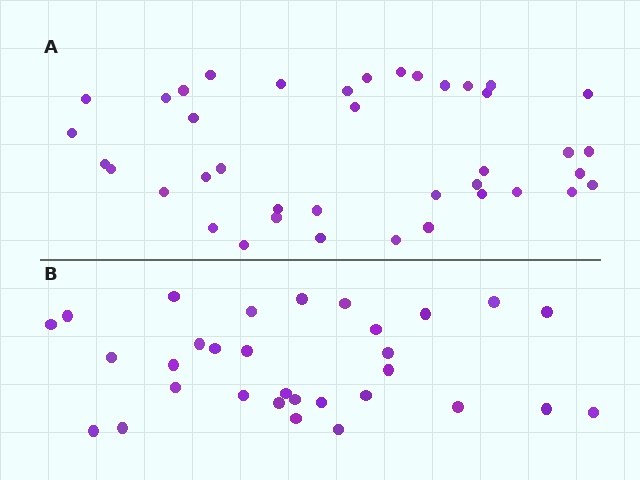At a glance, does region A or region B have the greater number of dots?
Region A (the top region) has more dots.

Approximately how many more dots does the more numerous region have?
Region A has roughly 8 or so more dots than region B.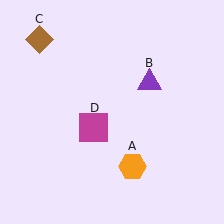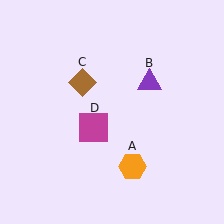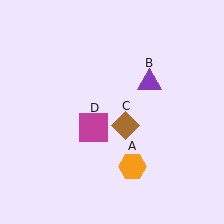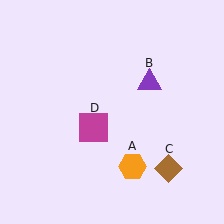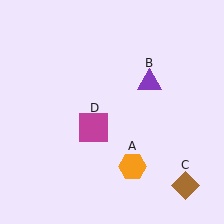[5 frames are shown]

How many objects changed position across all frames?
1 object changed position: brown diamond (object C).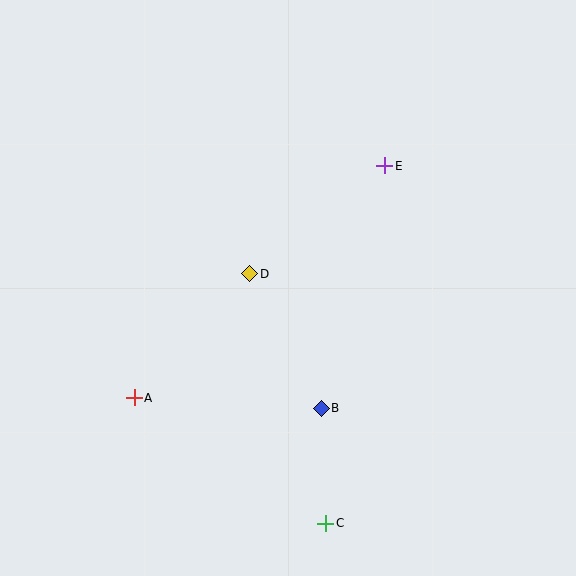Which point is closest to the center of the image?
Point D at (250, 274) is closest to the center.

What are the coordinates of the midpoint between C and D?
The midpoint between C and D is at (288, 399).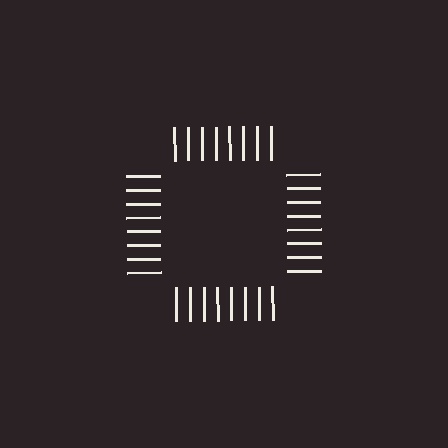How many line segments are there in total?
32 — 8 along each of the 4 edges.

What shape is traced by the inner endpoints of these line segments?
An illusory square — the line segments terminate on its edges but no continuous stroke is drawn.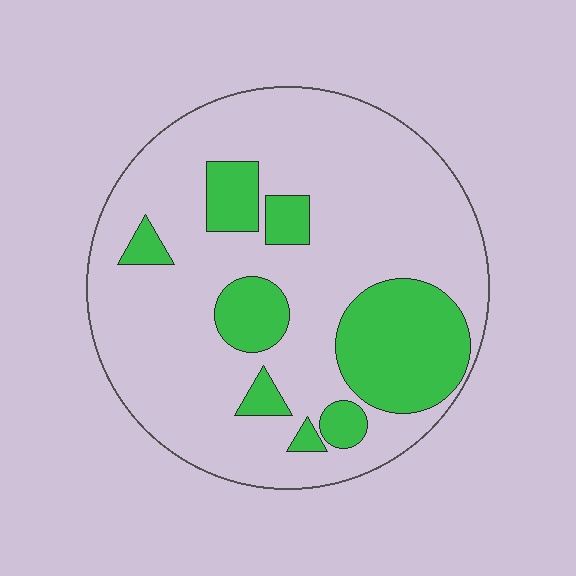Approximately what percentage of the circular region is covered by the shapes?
Approximately 25%.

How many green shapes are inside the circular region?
8.